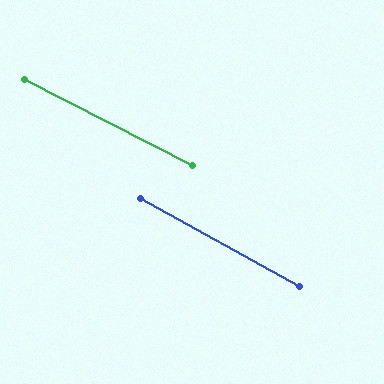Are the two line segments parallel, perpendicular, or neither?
Parallel — their directions differ by only 1.9°.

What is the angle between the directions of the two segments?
Approximately 2 degrees.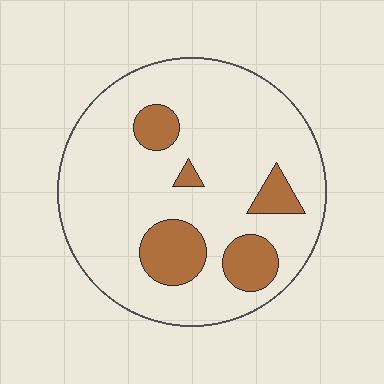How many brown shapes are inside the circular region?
5.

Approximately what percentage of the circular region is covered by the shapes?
Approximately 15%.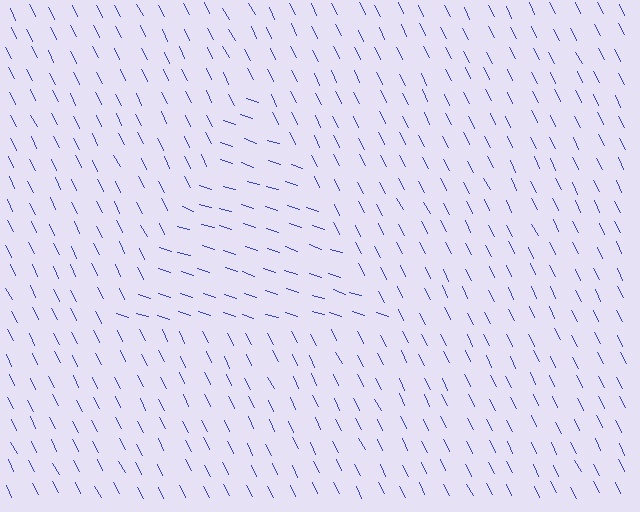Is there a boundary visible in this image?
Yes, there is a texture boundary formed by a change in line orientation.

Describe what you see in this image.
The image is filled with small blue line segments. A triangle region in the image has lines oriented differently from the surrounding lines, creating a visible texture boundary.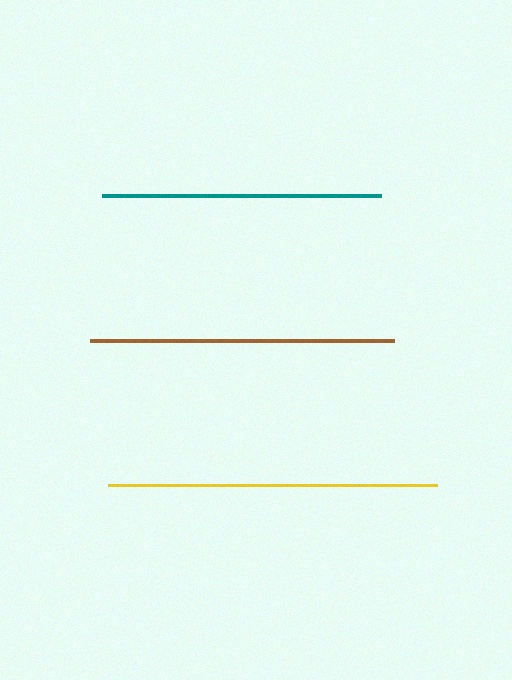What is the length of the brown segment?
The brown segment is approximately 304 pixels long.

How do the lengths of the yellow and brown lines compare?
The yellow and brown lines are approximately the same length.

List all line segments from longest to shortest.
From longest to shortest: yellow, brown, teal.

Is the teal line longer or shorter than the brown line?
The brown line is longer than the teal line.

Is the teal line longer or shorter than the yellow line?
The yellow line is longer than the teal line.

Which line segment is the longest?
The yellow line is the longest at approximately 329 pixels.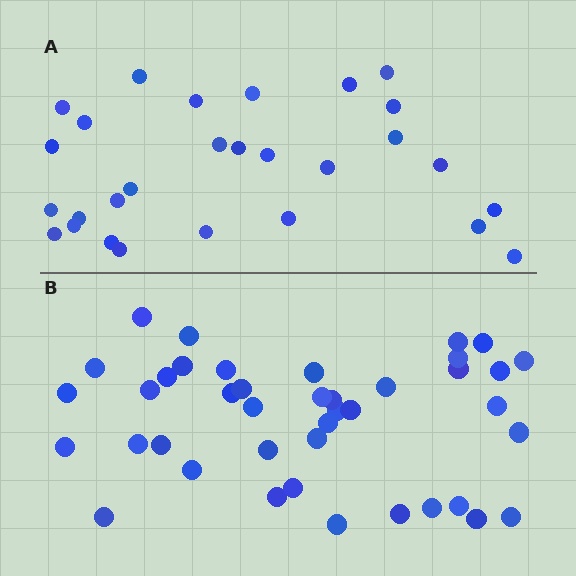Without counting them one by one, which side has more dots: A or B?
Region B (the bottom region) has more dots.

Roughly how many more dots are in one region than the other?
Region B has approximately 15 more dots than region A.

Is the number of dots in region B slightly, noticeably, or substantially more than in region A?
Region B has substantially more. The ratio is roughly 1.5 to 1.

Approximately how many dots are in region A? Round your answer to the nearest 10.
About 30 dots. (The exact count is 28, which rounds to 30.)